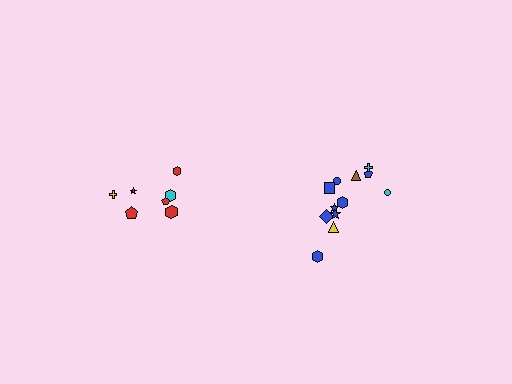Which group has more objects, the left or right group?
The right group.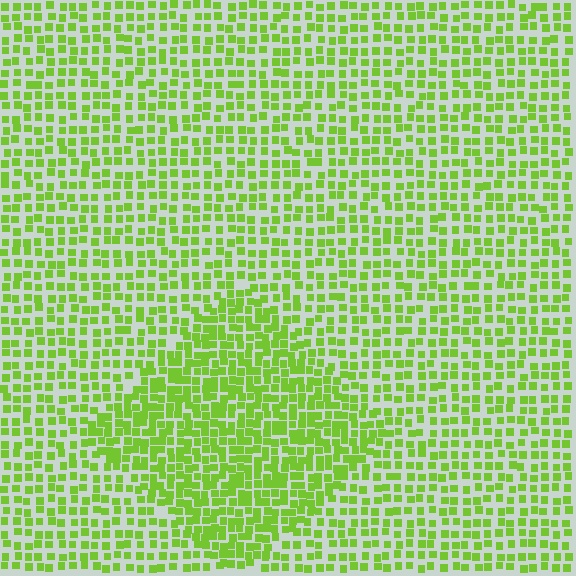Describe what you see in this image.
The image contains small lime elements arranged at two different densities. A diamond-shaped region is visible where the elements are more densely packed than the surrounding area.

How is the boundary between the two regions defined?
The boundary is defined by a change in element density (approximately 1.6x ratio). All elements are the same color, size, and shape.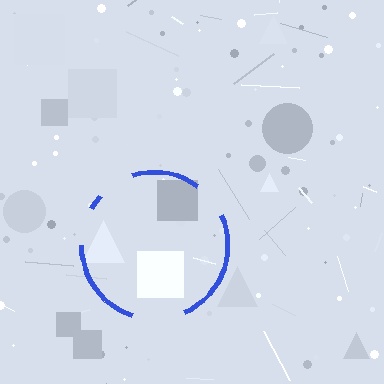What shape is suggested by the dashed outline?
The dashed outline suggests a circle.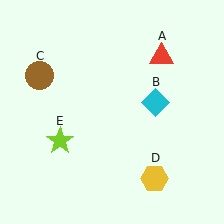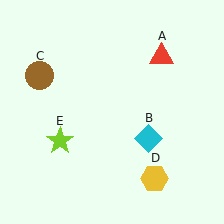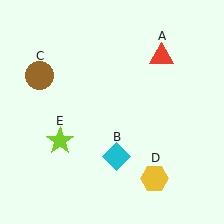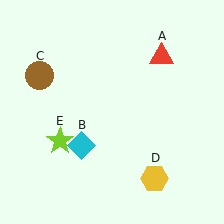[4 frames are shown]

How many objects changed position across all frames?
1 object changed position: cyan diamond (object B).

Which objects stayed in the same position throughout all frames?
Red triangle (object A) and brown circle (object C) and yellow hexagon (object D) and lime star (object E) remained stationary.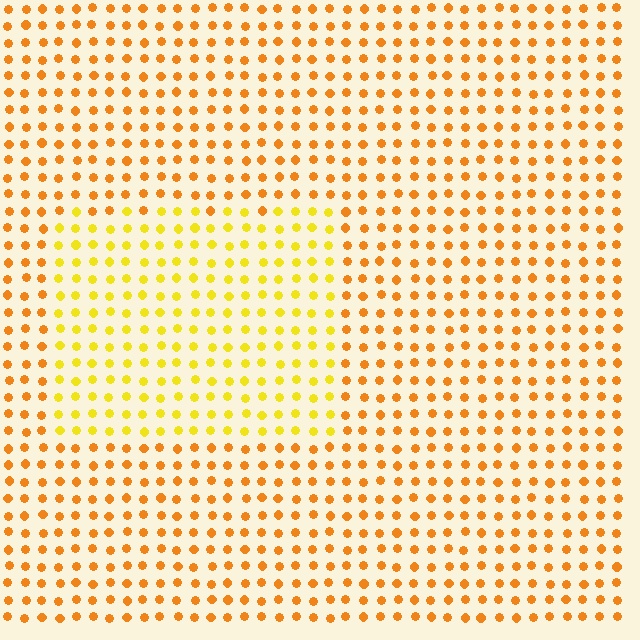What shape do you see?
I see a rectangle.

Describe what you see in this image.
The image is filled with small orange elements in a uniform arrangement. A rectangle-shaped region is visible where the elements are tinted to a slightly different hue, forming a subtle color boundary.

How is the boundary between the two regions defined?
The boundary is defined purely by a slight shift in hue (about 27 degrees). Spacing, size, and orientation are identical on both sides.